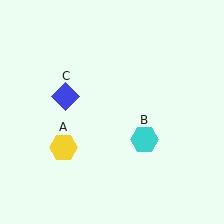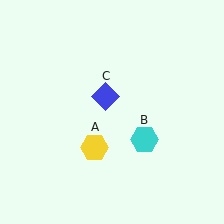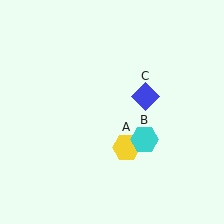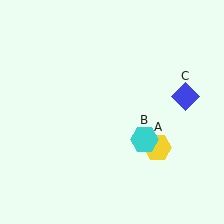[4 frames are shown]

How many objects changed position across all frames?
2 objects changed position: yellow hexagon (object A), blue diamond (object C).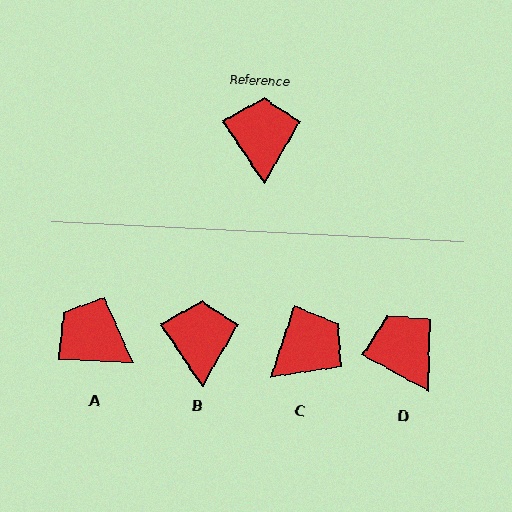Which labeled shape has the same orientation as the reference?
B.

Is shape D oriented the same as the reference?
No, it is off by about 28 degrees.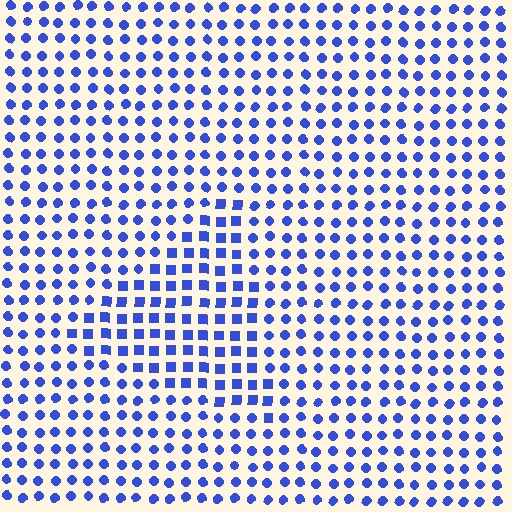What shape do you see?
I see a triangle.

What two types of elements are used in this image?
The image uses squares inside the triangle region and circles outside it.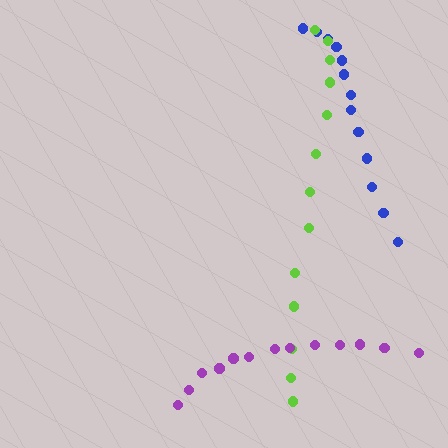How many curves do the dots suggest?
There are 3 distinct paths.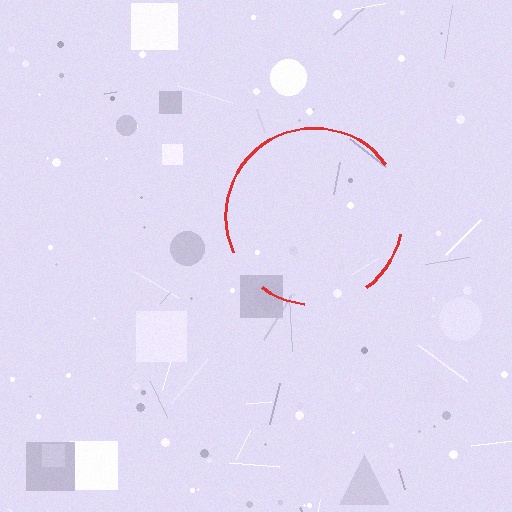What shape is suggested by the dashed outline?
The dashed outline suggests a circle.